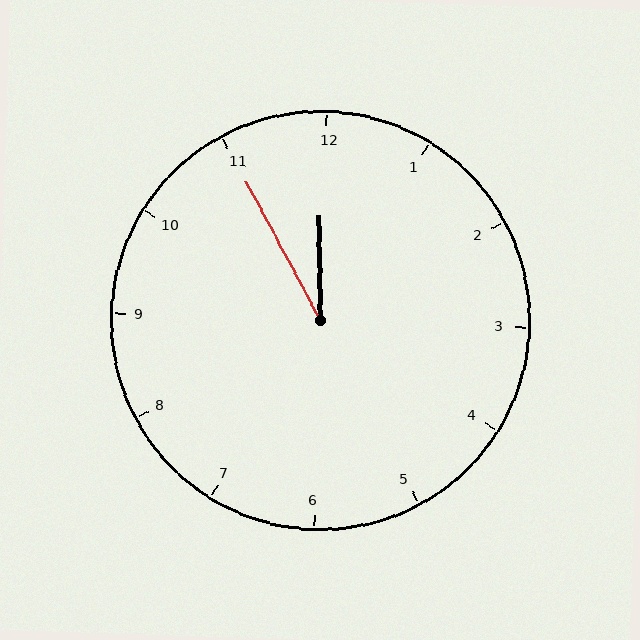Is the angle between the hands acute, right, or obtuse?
It is acute.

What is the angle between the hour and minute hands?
Approximately 28 degrees.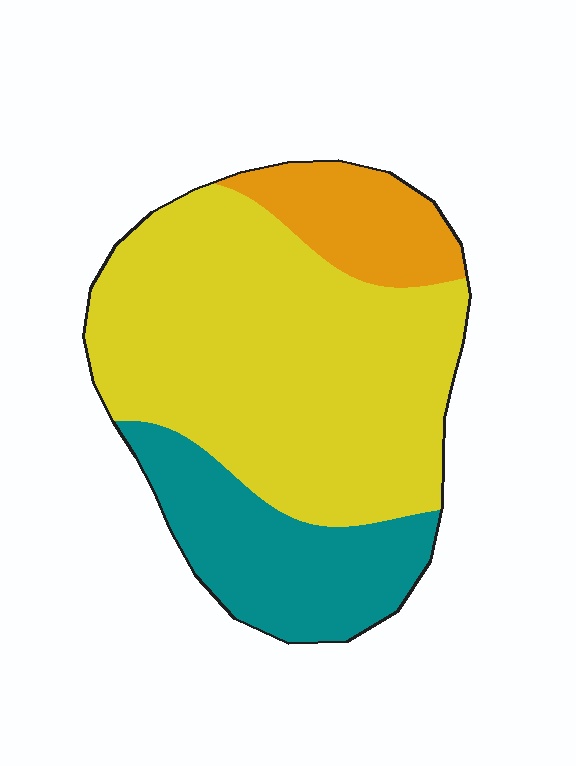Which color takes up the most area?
Yellow, at roughly 65%.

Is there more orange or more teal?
Teal.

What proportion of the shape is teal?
Teal covers about 25% of the shape.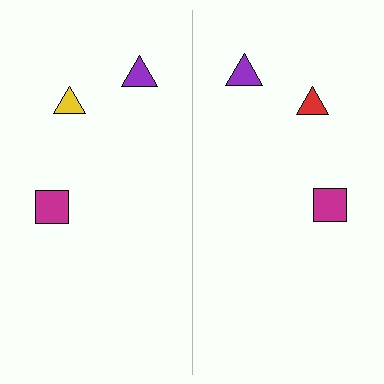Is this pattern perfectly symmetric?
No, the pattern is not perfectly symmetric. The red triangle on the right side breaks the symmetry — its mirror counterpart is yellow.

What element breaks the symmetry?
The red triangle on the right side breaks the symmetry — its mirror counterpart is yellow.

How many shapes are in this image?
There are 6 shapes in this image.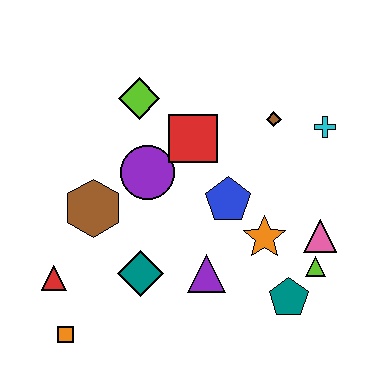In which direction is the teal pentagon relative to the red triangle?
The teal pentagon is to the right of the red triangle.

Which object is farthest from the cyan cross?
The orange square is farthest from the cyan cross.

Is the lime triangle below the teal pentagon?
No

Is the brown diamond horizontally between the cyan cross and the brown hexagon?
Yes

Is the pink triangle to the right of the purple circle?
Yes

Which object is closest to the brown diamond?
The cyan cross is closest to the brown diamond.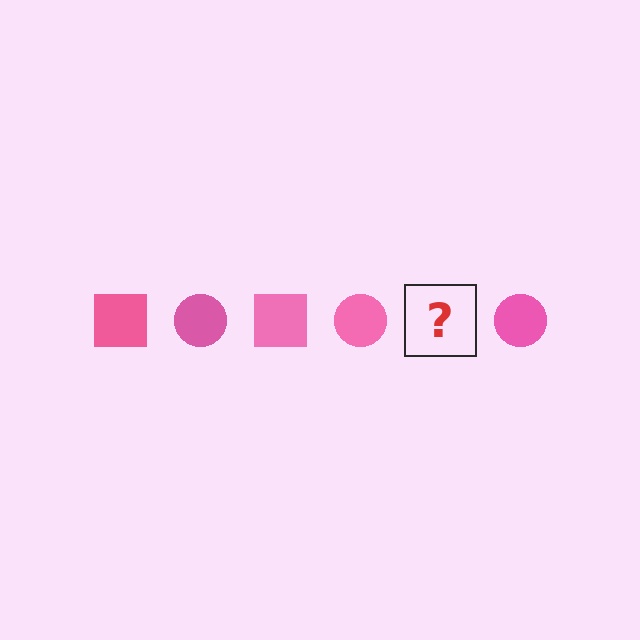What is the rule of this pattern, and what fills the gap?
The rule is that the pattern cycles through square, circle shapes in pink. The gap should be filled with a pink square.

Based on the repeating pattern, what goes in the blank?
The blank should be a pink square.